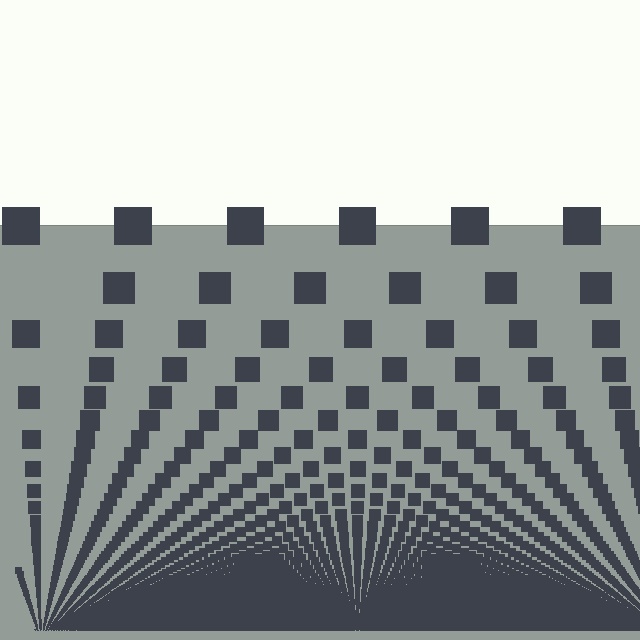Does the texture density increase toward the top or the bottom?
Density increases toward the bottom.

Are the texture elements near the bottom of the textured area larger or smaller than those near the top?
Smaller. The gradient is inverted — elements near the bottom are smaller and denser.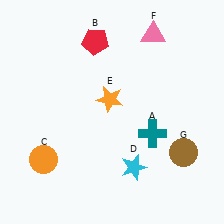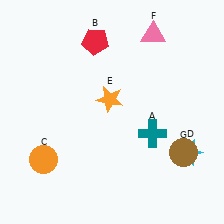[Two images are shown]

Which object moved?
The cyan star (D) moved right.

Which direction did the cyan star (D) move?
The cyan star (D) moved right.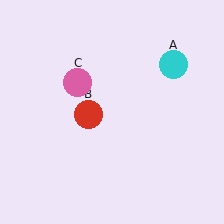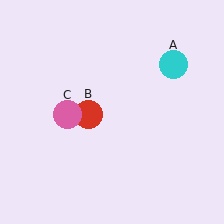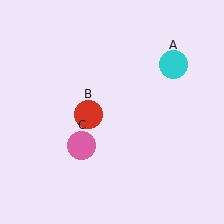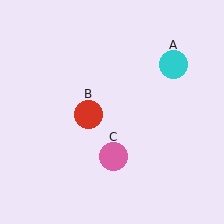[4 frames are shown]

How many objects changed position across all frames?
1 object changed position: pink circle (object C).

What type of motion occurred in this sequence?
The pink circle (object C) rotated counterclockwise around the center of the scene.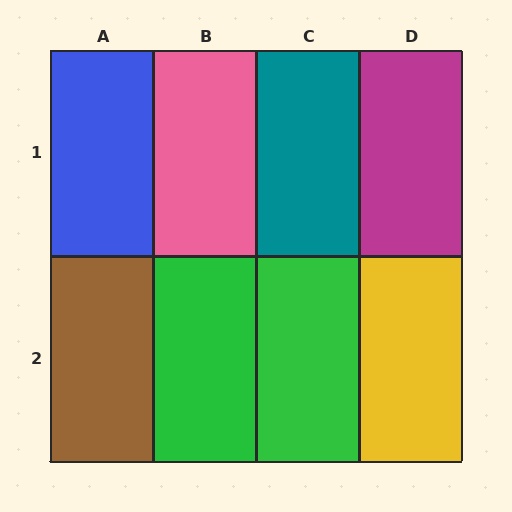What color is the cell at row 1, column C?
Teal.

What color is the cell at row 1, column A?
Blue.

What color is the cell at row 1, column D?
Magenta.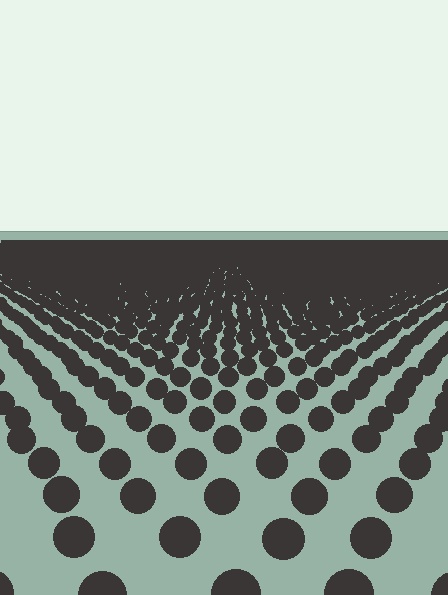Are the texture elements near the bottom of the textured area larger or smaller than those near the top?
Larger. Near the bottom, elements are closer to the viewer and appear at a bigger on-screen size.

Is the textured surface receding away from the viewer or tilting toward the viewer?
The surface is receding away from the viewer. Texture elements get smaller and denser toward the top.